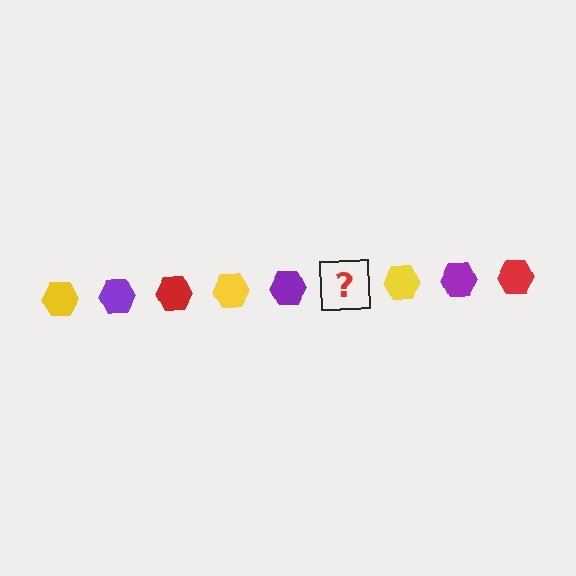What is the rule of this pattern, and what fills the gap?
The rule is that the pattern cycles through yellow, purple, red hexagons. The gap should be filled with a red hexagon.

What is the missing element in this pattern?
The missing element is a red hexagon.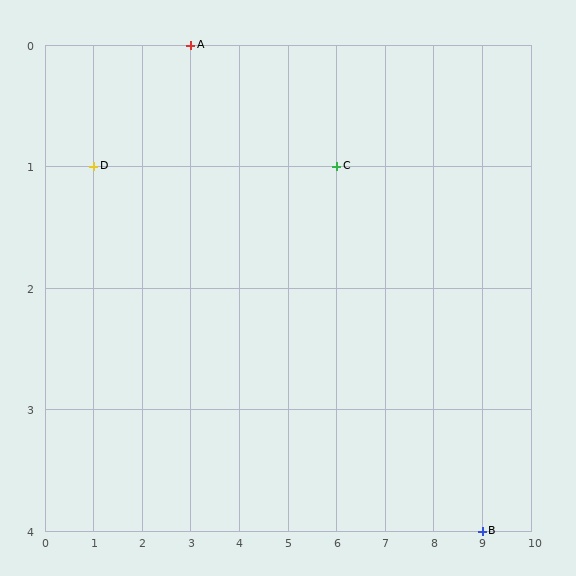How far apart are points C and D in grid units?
Points C and D are 5 columns apart.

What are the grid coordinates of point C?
Point C is at grid coordinates (6, 1).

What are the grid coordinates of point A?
Point A is at grid coordinates (3, 0).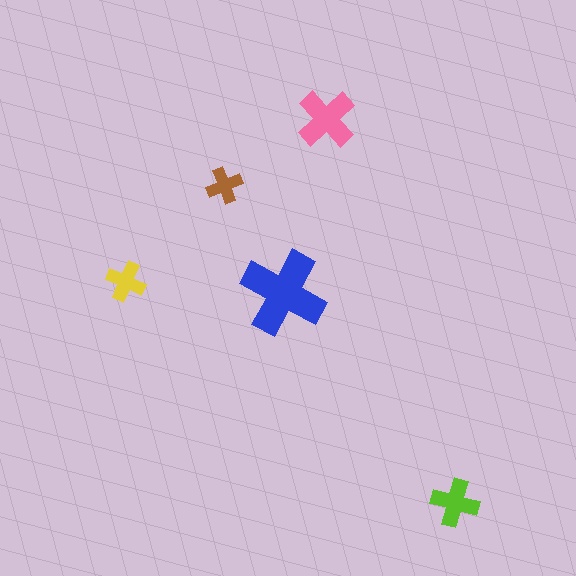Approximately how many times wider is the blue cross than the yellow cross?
About 2 times wider.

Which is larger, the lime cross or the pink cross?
The pink one.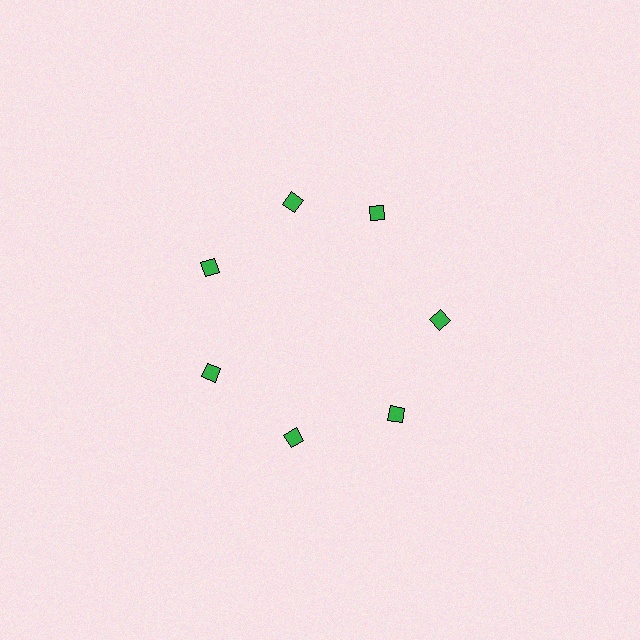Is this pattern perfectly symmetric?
No. The 7 green diamonds are arranged in a ring, but one element near the 1 o'clock position is rotated out of alignment along the ring, breaking the 7-fold rotational symmetry.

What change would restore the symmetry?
The symmetry would be restored by rotating it back into even spacing with its neighbors so that all 7 diamonds sit at equal angles and equal distance from the center.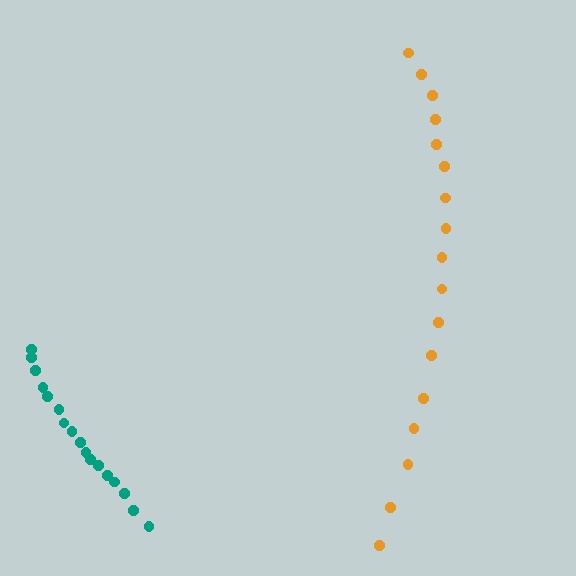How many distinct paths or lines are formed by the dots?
There are 2 distinct paths.